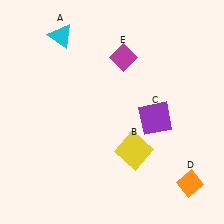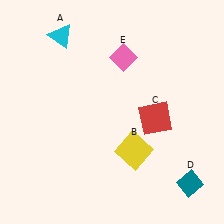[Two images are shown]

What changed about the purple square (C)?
In Image 1, C is purple. In Image 2, it changed to red.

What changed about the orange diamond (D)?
In Image 1, D is orange. In Image 2, it changed to teal.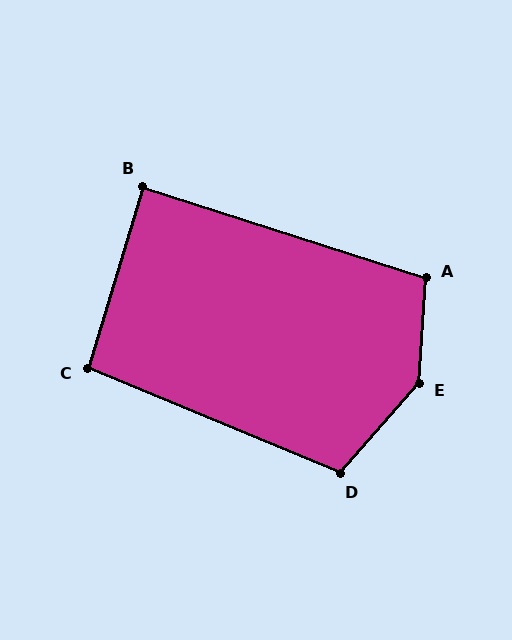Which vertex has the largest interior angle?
E, at approximately 142 degrees.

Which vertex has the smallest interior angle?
B, at approximately 89 degrees.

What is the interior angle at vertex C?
Approximately 96 degrees (obtuse).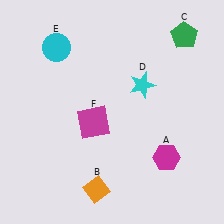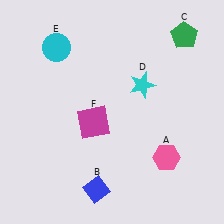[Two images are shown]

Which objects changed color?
A changed from magenta to pink. B changed from orange to blue.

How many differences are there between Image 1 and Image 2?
There are 2 differences between the two images.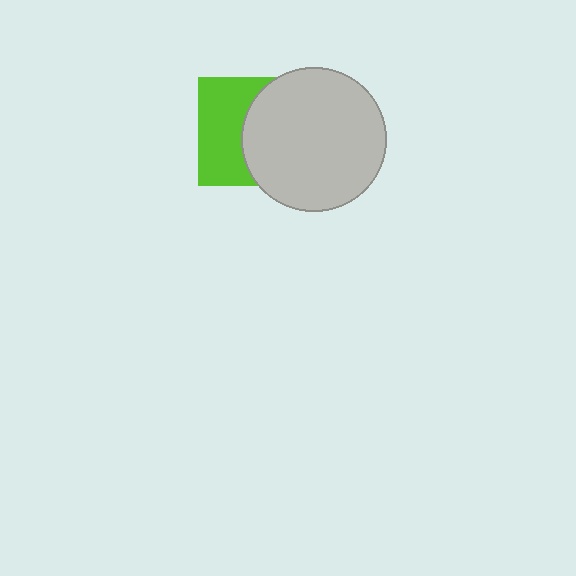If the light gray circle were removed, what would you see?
You would see the complete lime square.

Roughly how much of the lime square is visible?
About half of it is visible (roughly 47%).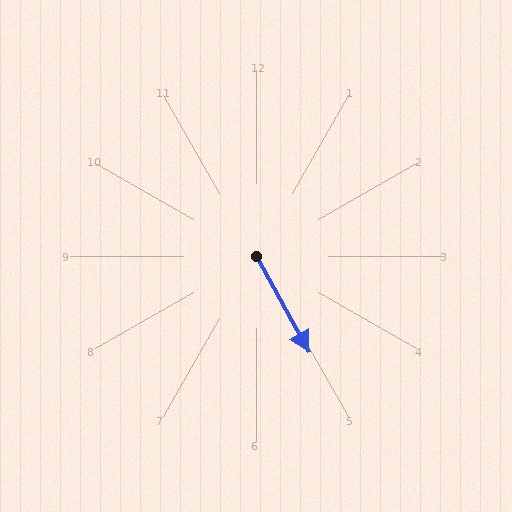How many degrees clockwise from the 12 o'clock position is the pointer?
Approximately 151 degrees.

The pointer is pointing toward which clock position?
Roughly 5 o'clock.